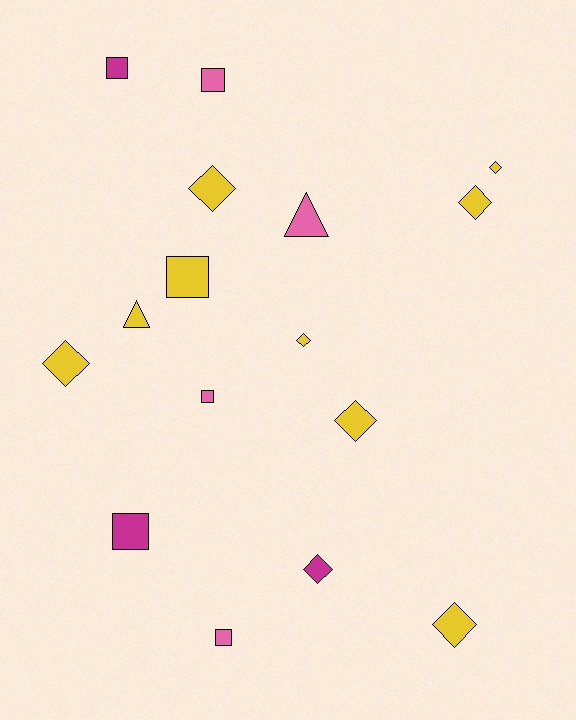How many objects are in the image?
There are 16 objects.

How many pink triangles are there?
There is 1 pink triangle.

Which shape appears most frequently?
Diamond, with 8 objects.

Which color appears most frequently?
Yellow, with 9 objects.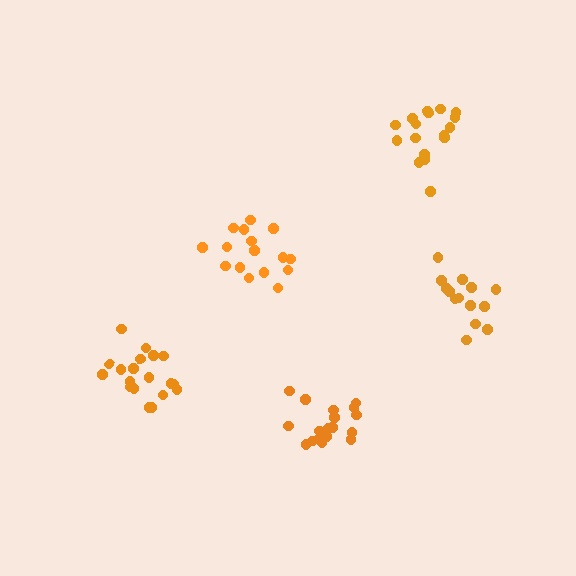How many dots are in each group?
Group 1: 16 dots, Group 2: 15 dots, Group 3: 19 dots, Group 4: 17 dots, Group 5: 18 dots (85 total).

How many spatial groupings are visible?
There are 5 spatial groupings.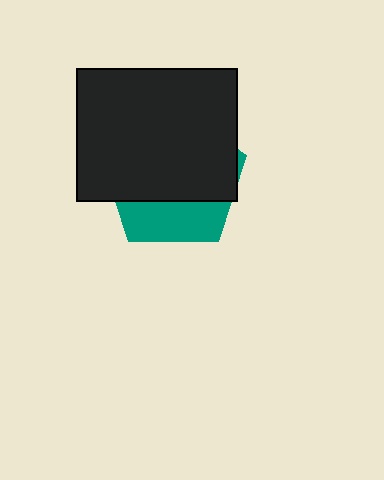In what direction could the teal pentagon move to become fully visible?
The teal pentagon could move down. That would shift it out from behind the black rectangle entirely.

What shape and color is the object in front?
The object in front is a black rectangle.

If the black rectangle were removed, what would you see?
You would see the complete teal pentagon.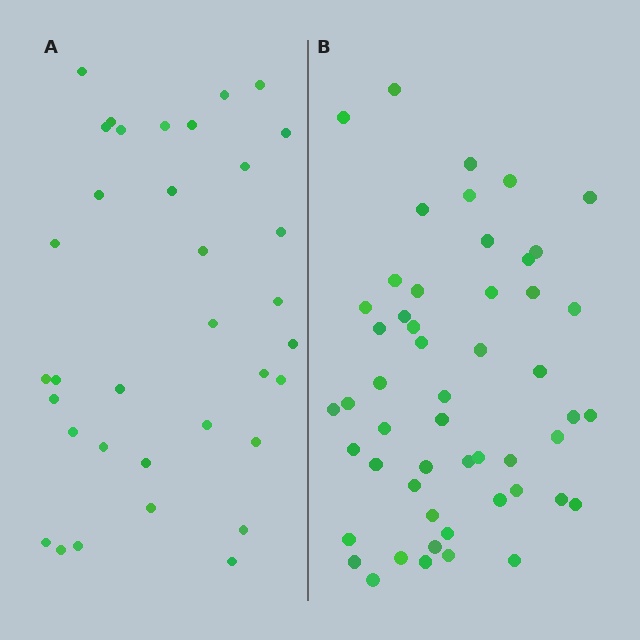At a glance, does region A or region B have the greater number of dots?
Region B (the right region) has more dots.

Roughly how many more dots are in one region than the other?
Region B has approximately 15 more dots than region A.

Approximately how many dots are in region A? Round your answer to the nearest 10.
About 40 dots. (The exact count is 35, which rounds to 40.)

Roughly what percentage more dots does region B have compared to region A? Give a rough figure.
About 50% more.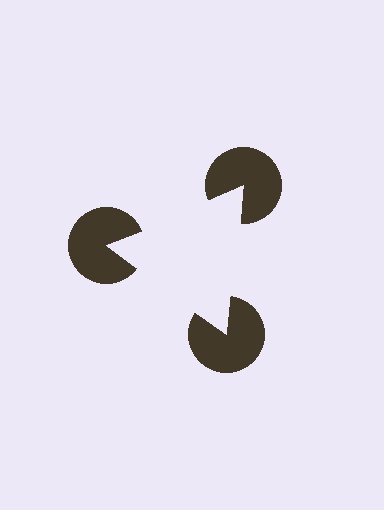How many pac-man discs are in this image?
There are 3 — one at each vertex of the illusory triangle.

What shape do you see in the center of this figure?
An illusory triangle — its edges are inferred from the aligned wedge cuts in the pac-man discs, not physically drawn.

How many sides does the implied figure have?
3 sides.